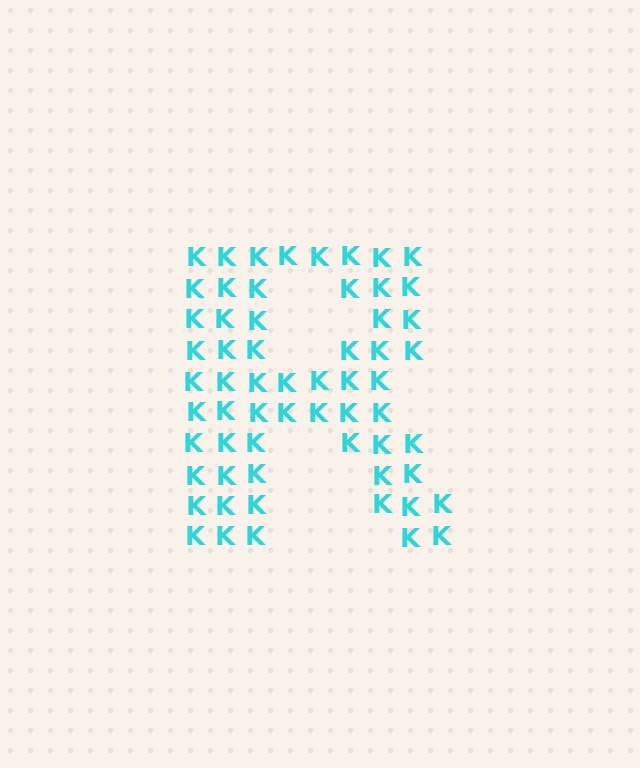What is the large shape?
The large shape is the letter R.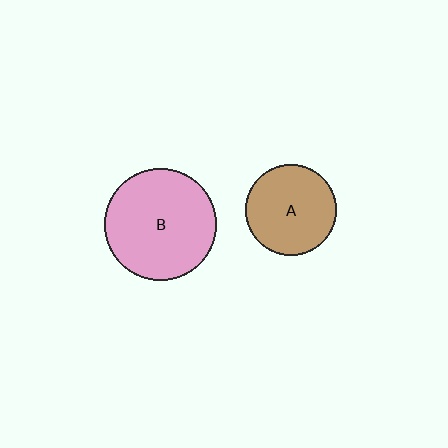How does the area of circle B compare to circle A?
Approximately 1.5 times.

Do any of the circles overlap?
No, none of the circles overlap.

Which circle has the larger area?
Circle B (pink).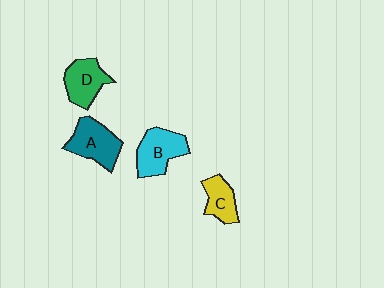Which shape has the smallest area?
Shape C (yellow).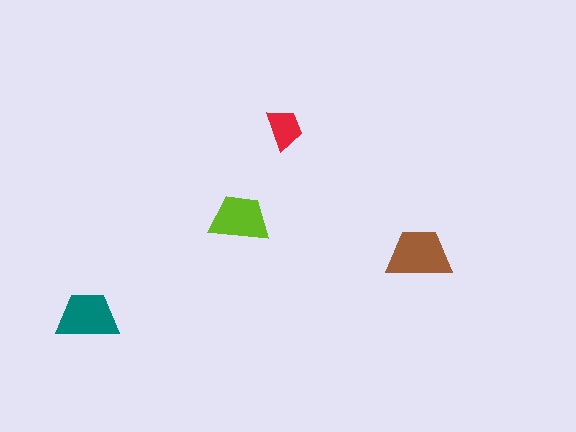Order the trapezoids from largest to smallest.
the brown one, the teal one, the lime one, the red one.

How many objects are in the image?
There are 4 objects in the image.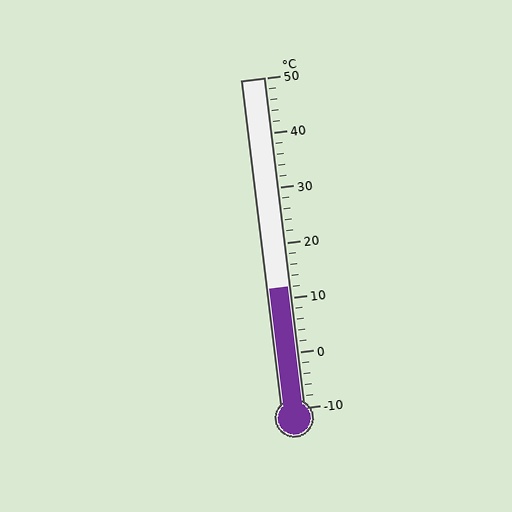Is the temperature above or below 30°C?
The temperature is below 30°C.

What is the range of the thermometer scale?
The thermometer scale ranges from -10°C to 50°C.